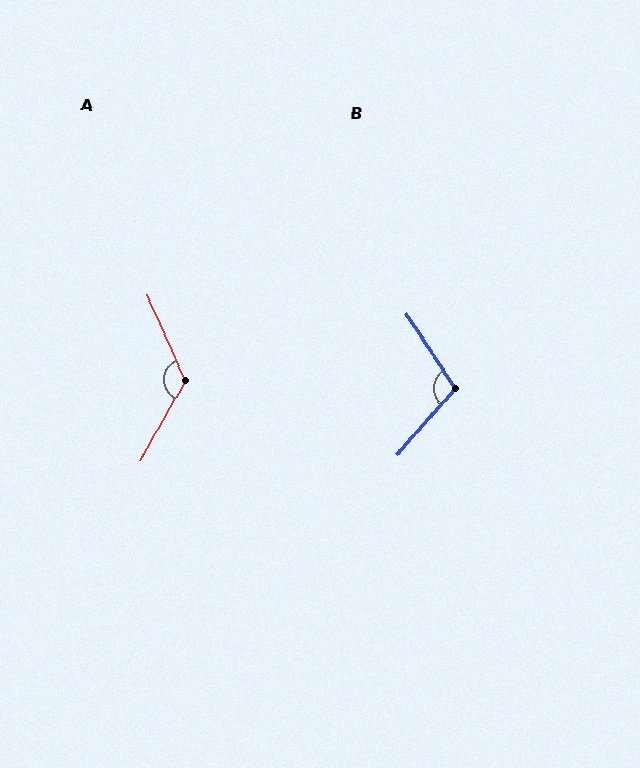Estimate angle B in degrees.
Approximately 106 degrees.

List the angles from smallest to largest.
B (106°), A (127°).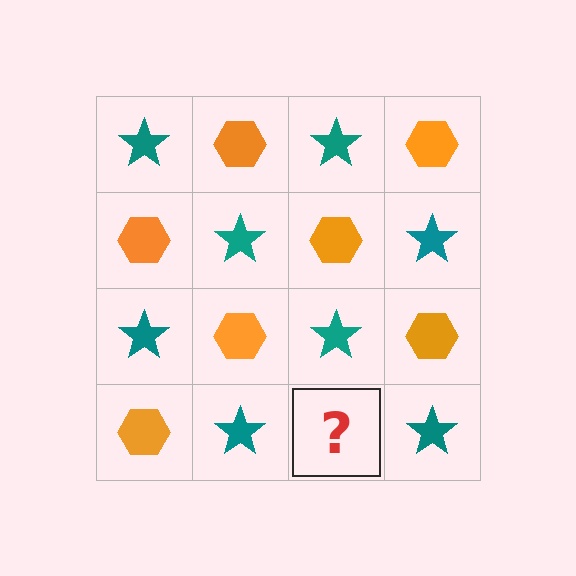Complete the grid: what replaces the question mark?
The question mark should be replaced with an orange hexagon.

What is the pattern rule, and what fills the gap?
The rule is that it alternates teal star and orange hexagon in a checkerboard pattern. The gap should be filled with an orange hexagon.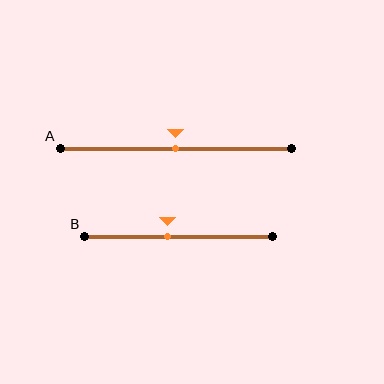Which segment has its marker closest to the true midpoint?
Segment A has its marker closest to the true midpoint.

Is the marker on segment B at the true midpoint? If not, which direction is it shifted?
No, the marker on segment B is shifted to the left by about 6% of the segment length.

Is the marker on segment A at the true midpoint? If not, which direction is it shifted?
Yes, the marker on segment A is at the true midpoint.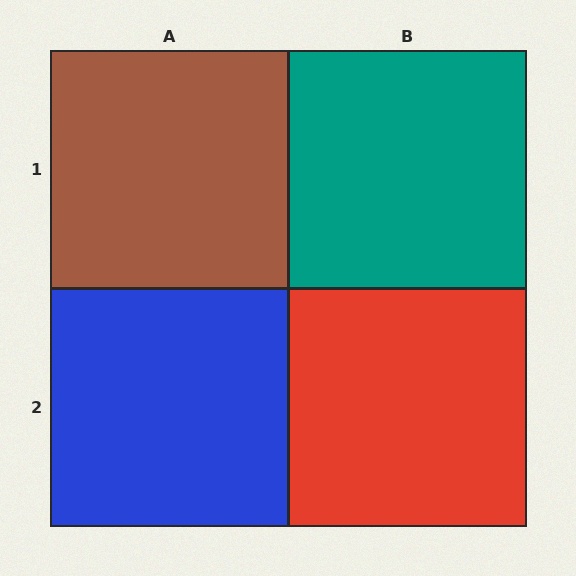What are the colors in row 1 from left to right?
Brown, teal.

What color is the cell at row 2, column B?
Red.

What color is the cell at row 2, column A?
Blue.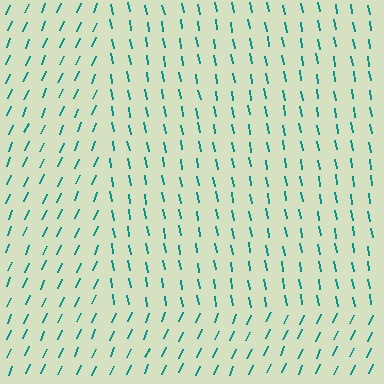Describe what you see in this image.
The image is filled with small teal line segments. A rectangle region in the image has lines oriented differently from the surrounding lines, creating a visible texture boundary.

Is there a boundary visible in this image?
Yes, there is a texture boundary formed by a change in line orientation.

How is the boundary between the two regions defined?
The boundary is defined purely by a change in line orientation (approximately 33 degrees difference). All lines are the same color and thickness.